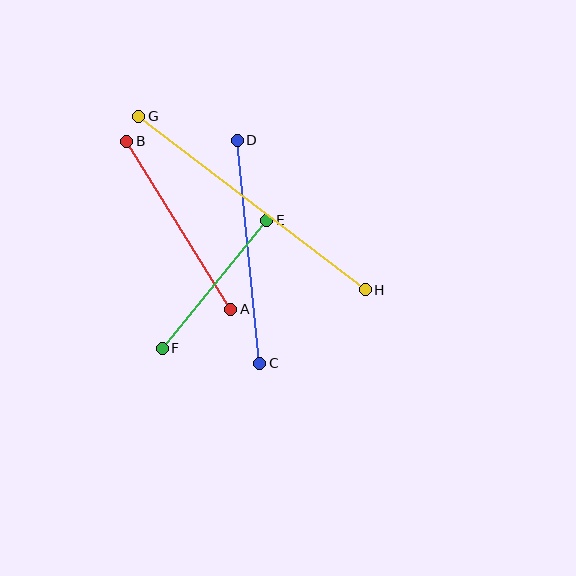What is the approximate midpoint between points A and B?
The midpoint is at approximately (179, 225) pixels.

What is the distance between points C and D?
The distance is approximately 224 pixels.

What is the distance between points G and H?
The distance is approximately 286 pixels.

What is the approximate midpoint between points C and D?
The midpoint is at approximately (249, 252) pixels.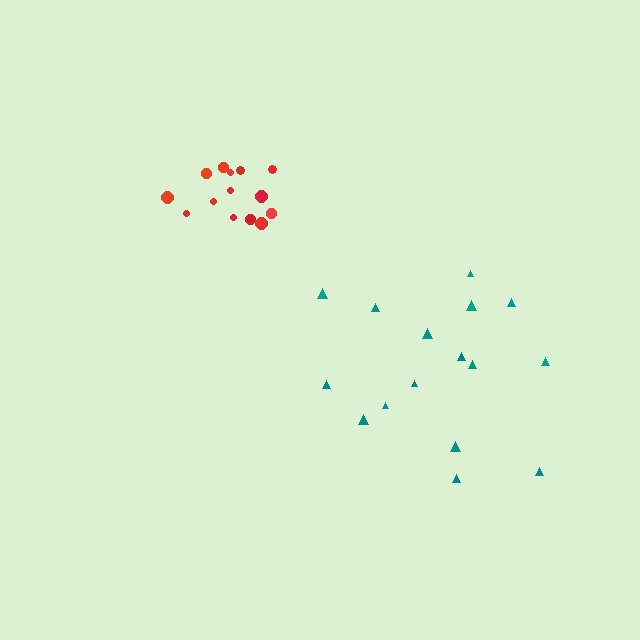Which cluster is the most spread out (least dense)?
Teal.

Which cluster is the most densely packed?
Red.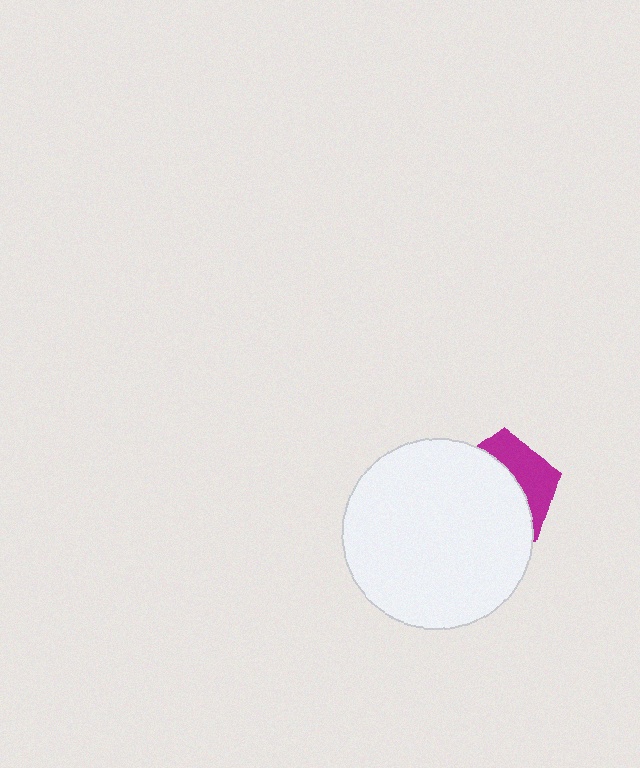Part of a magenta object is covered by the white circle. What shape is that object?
It is a pentagon.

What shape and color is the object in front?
The object in front is a white circle.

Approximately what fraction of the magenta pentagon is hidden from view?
Roughly 65% of the magenta pentagon is hidden behind the white circle.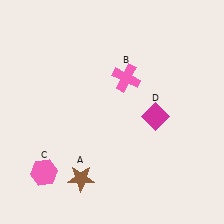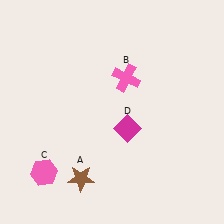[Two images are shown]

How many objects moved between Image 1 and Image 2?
1 object moved between the two images.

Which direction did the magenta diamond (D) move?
The magenta diamond (D) moved left.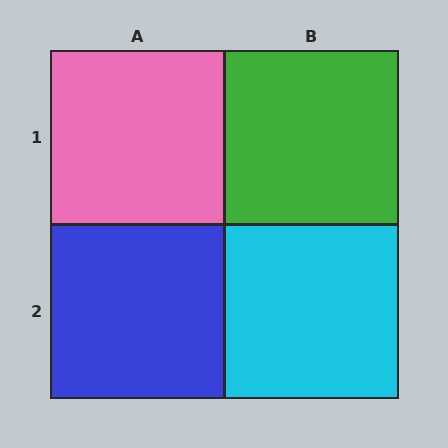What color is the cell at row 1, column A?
Pink.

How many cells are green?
1 cell is green.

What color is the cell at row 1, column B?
Green.